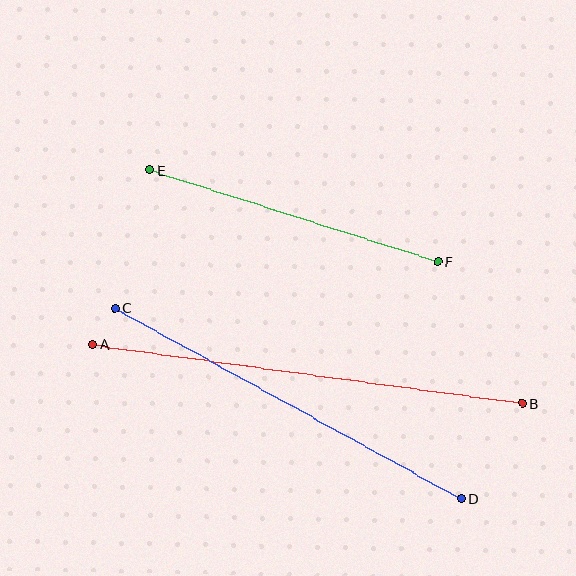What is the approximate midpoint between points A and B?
The midpoint is at approximately (307, 374) pixels.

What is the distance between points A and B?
The distance is approximately 433 pixels.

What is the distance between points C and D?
The distance is approximately 395 pixels.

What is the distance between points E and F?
The distance is approximately 302 pixels.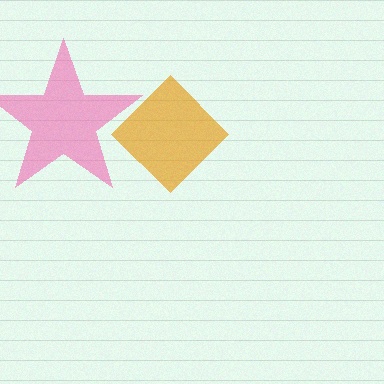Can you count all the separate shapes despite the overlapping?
Yes, there are 2 separate shapes.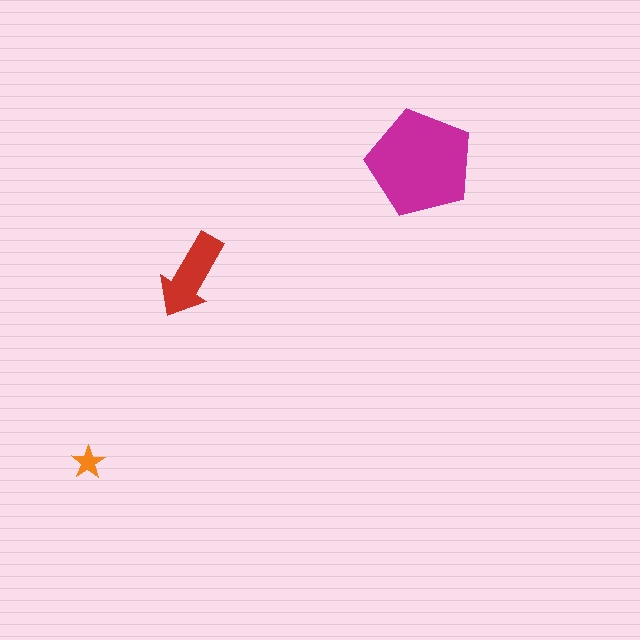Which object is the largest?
The magenta pentagon.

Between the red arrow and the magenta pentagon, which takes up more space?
The magenta pentagon.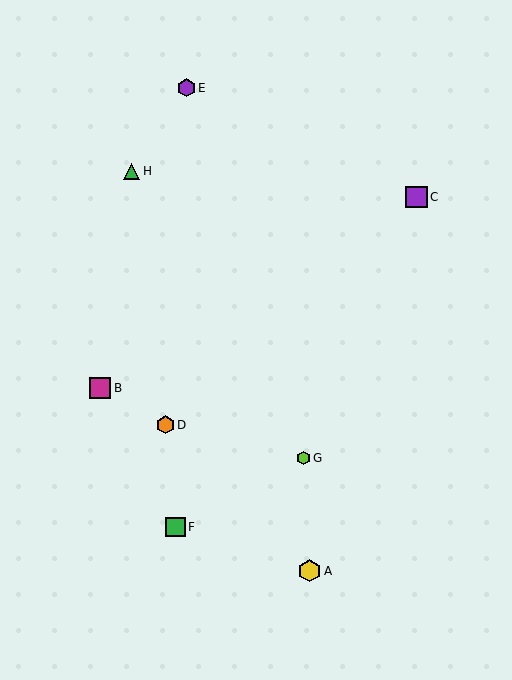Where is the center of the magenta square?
The center of the magenta square is at (100, 388).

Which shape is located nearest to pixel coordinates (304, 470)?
The lime hexagon (labeled G) at (304, 458) is nearest to that location.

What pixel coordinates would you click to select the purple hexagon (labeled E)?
Click at (186, 88) to select the purple hexagon E.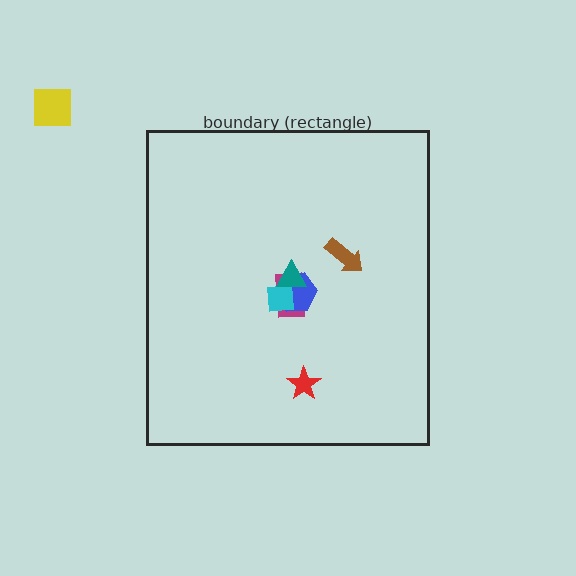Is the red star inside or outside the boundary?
Inside.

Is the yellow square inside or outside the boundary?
Outside.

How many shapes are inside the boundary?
6 inside, 1 outside.